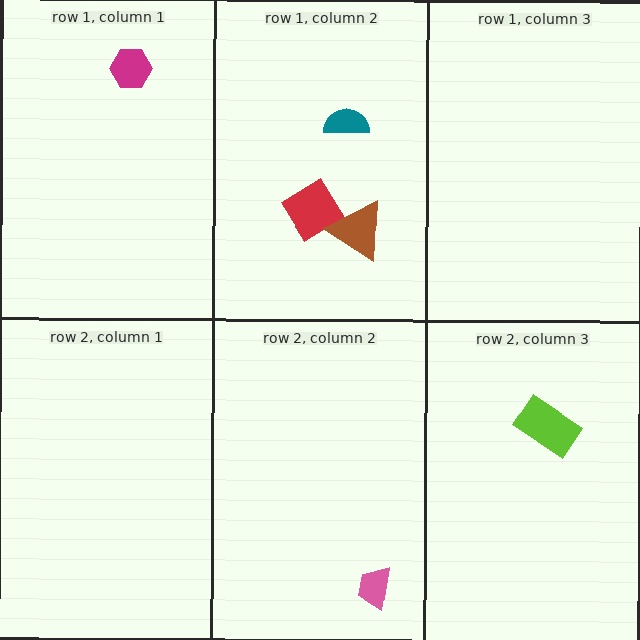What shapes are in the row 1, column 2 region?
The red diamond, the teal semicircle, the brown triangle.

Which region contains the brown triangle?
The row 1, column 2 region.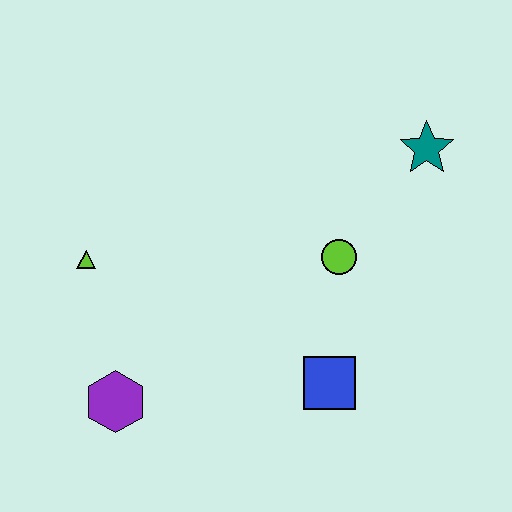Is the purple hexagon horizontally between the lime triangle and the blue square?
Yes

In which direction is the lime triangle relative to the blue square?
The lime triangle is to the left of the blue square.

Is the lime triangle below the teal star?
Yes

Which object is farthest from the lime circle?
The purple hexagon is farthest from the lime circle.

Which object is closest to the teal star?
The lime circle is closest to the teal star.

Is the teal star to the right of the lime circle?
Yes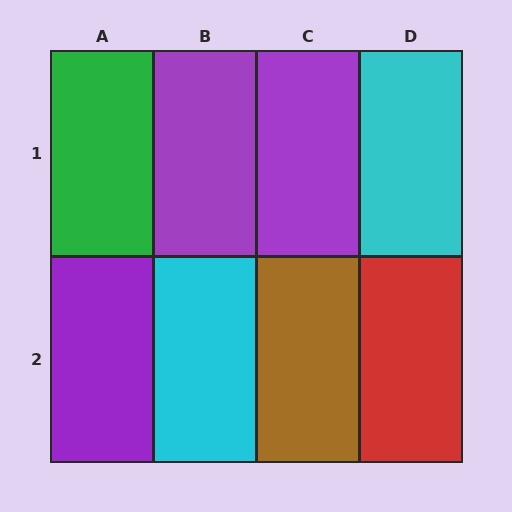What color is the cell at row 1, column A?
Green.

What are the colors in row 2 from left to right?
Purple, cyan, brown, red.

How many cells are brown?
1 cell is brown.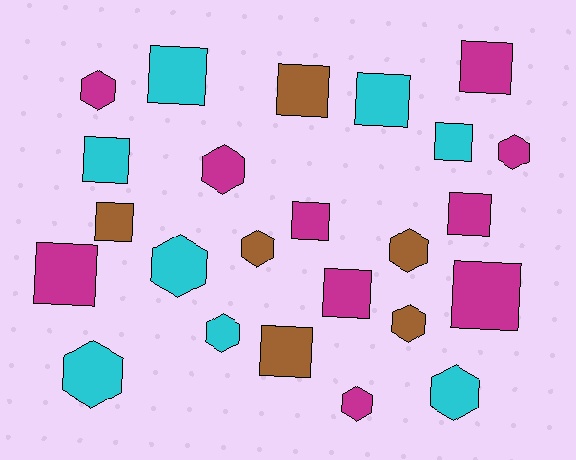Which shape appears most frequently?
Square, with 13 objects.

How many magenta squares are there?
There are 6 magenta squares.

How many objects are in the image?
There are 24 objects.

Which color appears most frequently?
Magenta, with 10 objects.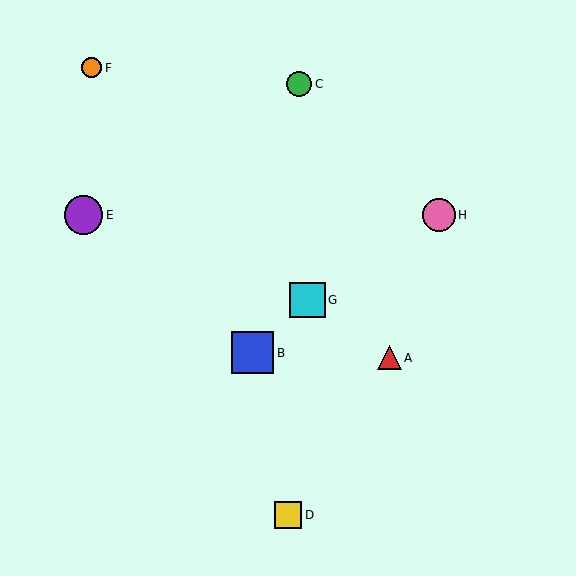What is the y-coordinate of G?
Object G is at y≈300.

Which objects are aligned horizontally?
Objects E, H are aligned horizontally.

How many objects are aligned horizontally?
2 objects (E, H) are aligned horizontally.